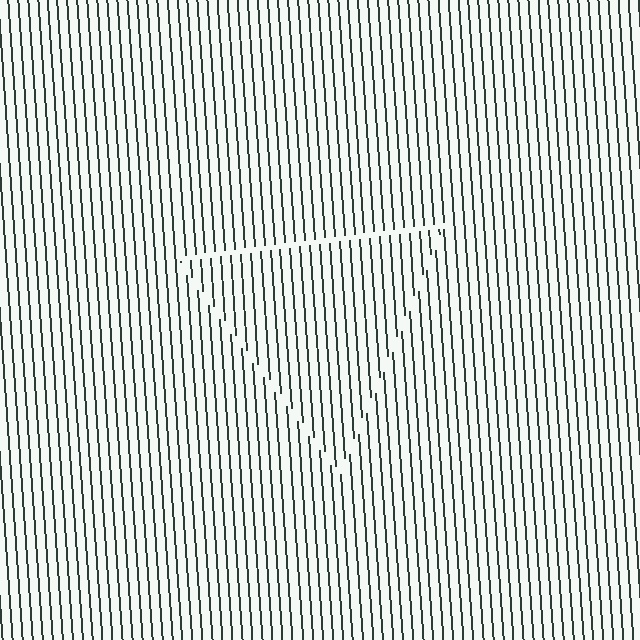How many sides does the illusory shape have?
3 sides — the line-ends trace a triangle.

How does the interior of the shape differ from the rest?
The interior of the shape contains the same grating, shifted by half a period — the contour is defined by the phase discontinuity where line-ends from the inner and outer gratings abut.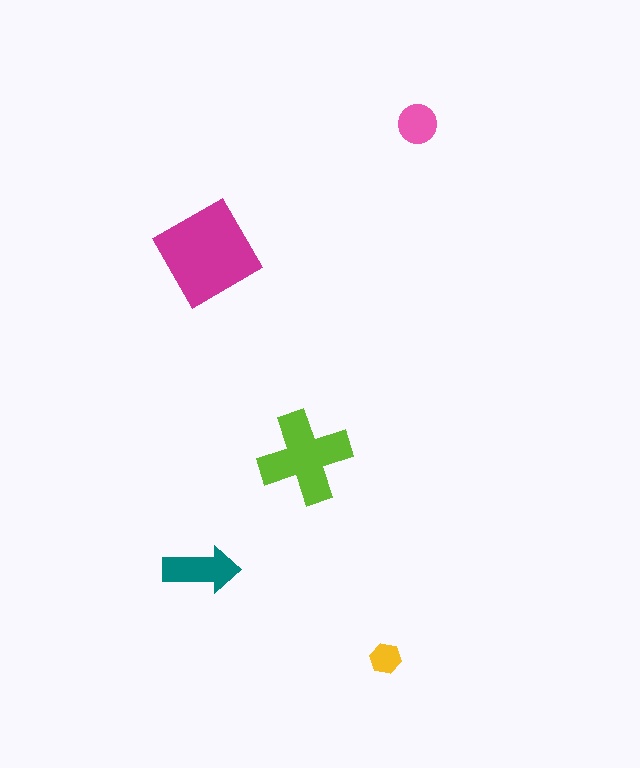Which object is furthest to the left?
The teal arrow is leftmost.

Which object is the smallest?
The yellow hexagon.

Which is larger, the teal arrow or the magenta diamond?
The magenta diamond.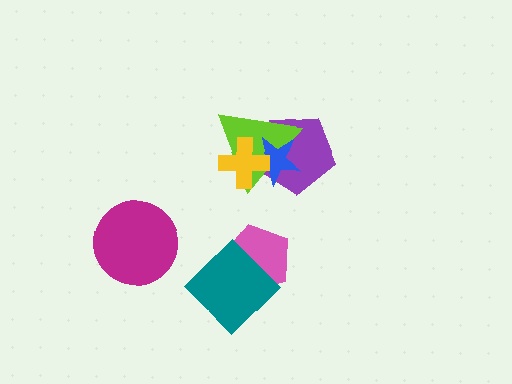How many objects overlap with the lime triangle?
3 objects overlap with the lime triangle.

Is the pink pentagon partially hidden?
Yes, it is partially covered by another shape.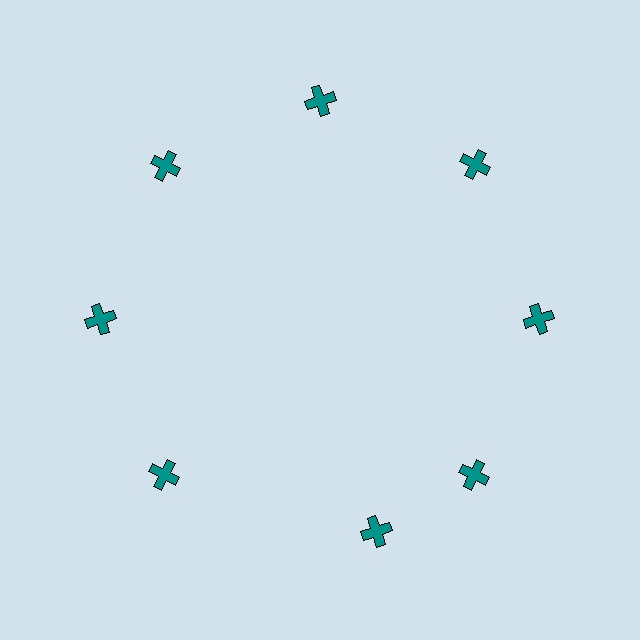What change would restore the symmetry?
The symmetry would be restored by rotating it back into even spacing with its neighbors so that all 8 crosses sit at equal angles and equal distance from the center.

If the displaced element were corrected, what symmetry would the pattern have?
It would have 8-fold rotational symmetry — the pattern would map onto itself every 45 degrees.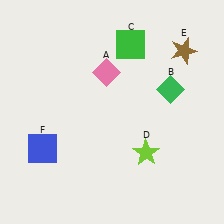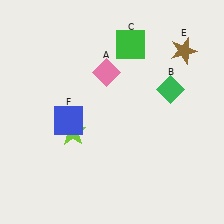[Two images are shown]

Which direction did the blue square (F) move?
The blue square (F) moved up.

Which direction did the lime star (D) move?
The lime star (D) moved left.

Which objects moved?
The objects that moved are: the lime star (D), the blue square (F).